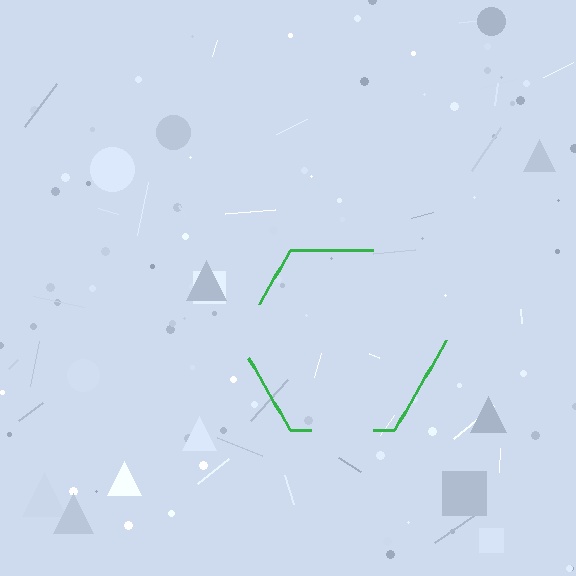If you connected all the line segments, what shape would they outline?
They would outline a hexagon.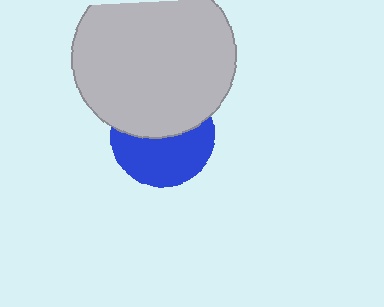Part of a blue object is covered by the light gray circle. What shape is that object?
It is a circle.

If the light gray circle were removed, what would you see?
You would see the complete blue circle.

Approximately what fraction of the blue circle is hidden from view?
Roughly 47% of the blue circle is hidden behind the light gray circle.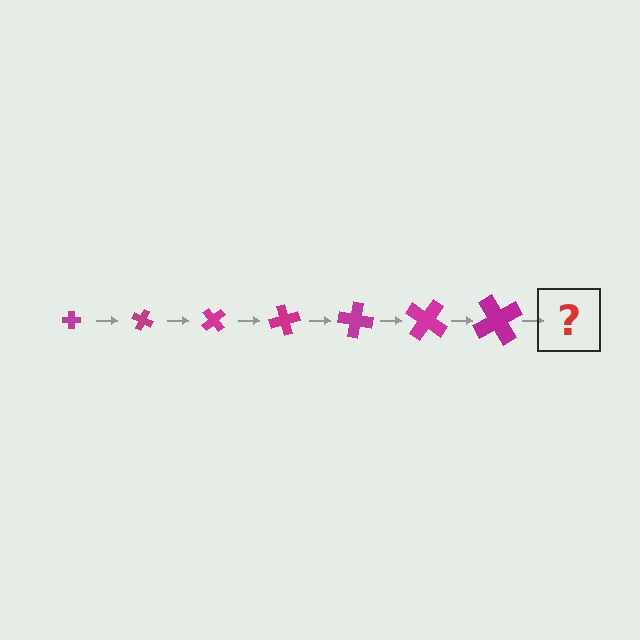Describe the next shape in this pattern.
It should be a cross, larger than the previous one and rotated 175 degrees from the start.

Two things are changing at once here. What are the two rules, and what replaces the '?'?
The two rules are that the cross grows larger each step and it rotates 25 degrees each step. The '?' should be a cross, larger than the previous one and rotated 175 degrees from the start.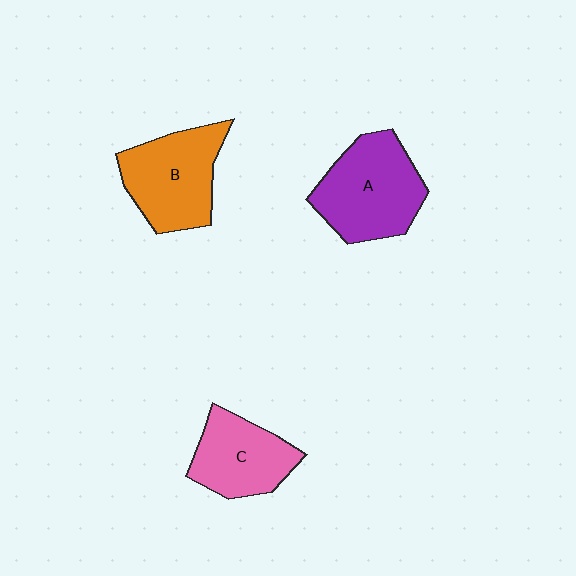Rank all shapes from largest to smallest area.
From largest to smallest: A (purple), B (orange), C (pink).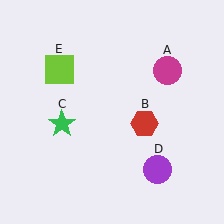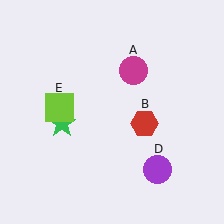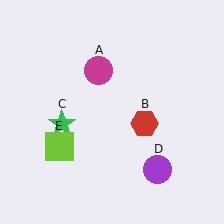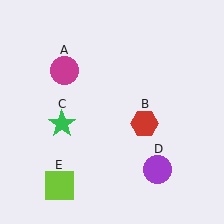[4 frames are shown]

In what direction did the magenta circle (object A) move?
The magenta circle (object A) moved left.